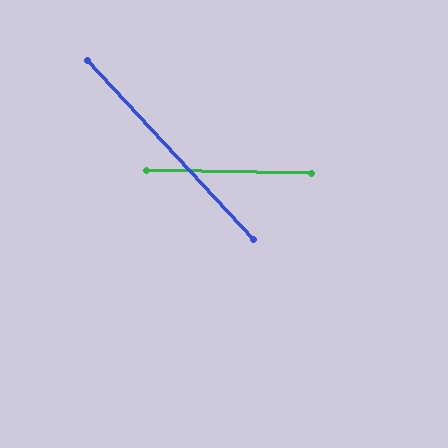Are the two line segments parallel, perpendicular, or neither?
Neither parallel nor perpendicular — they differ by about 46°.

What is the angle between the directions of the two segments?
Approximately 46 degrees.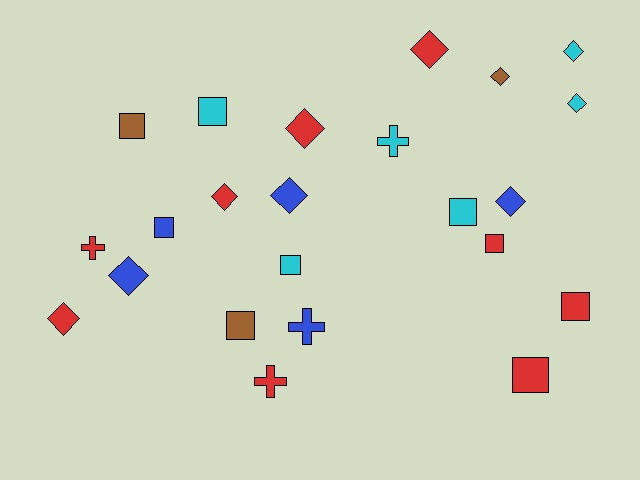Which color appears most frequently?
Red, with 9 objects.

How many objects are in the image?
There are 23 objects.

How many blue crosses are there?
There is 1 blue cross.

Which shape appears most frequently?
Diamond, with 10 objects.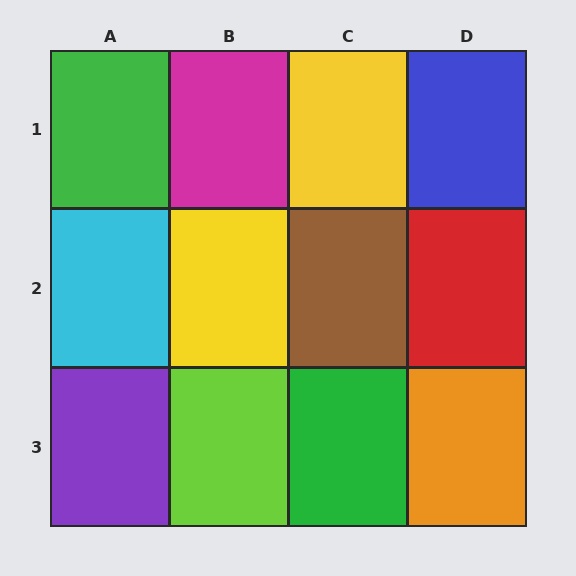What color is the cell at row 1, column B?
Magenta.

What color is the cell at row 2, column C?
Brown.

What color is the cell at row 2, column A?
Cyan.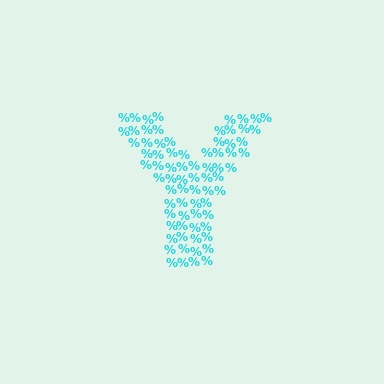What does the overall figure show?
The overall figure shows the letter Y.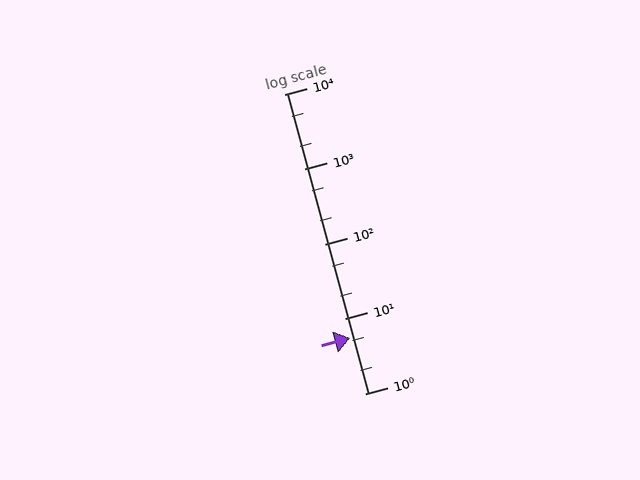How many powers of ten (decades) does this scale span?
The scale spans 4 decades, from 1 to 10000.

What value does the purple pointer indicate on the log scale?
The pointer indicates approximately 5.5.